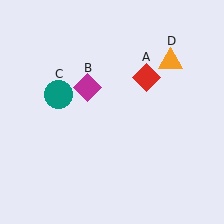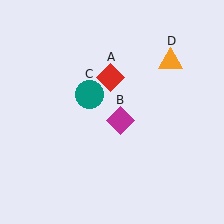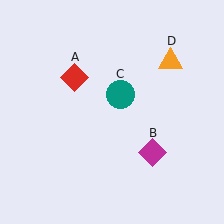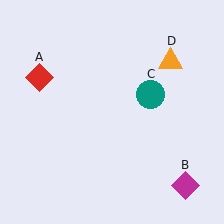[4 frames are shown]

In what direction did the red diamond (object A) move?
The red diamond (object A) moved left.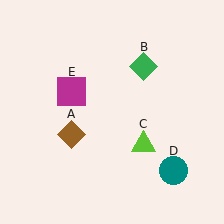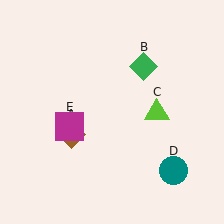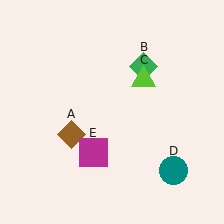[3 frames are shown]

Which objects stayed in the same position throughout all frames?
Brown diamond (object A) and green diamond (object B) and teal circle (object D) remained stationary.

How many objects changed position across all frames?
2 objects changed position: lime triangle (object C), magenta square (object E).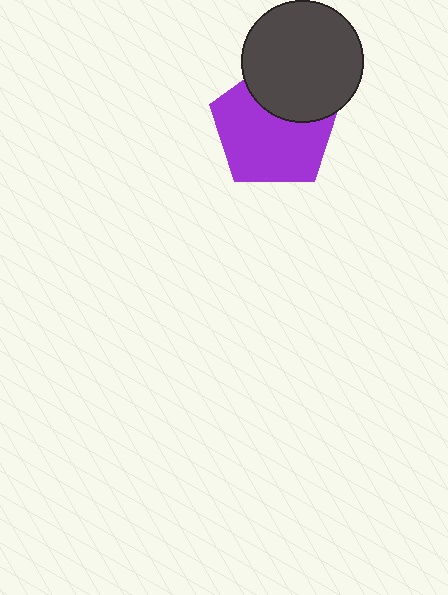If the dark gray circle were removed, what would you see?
You would see the complete purple pentagon.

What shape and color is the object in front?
The object in front is a dark gray circle.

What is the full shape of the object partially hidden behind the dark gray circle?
The partially hidden object is a purple pentagon.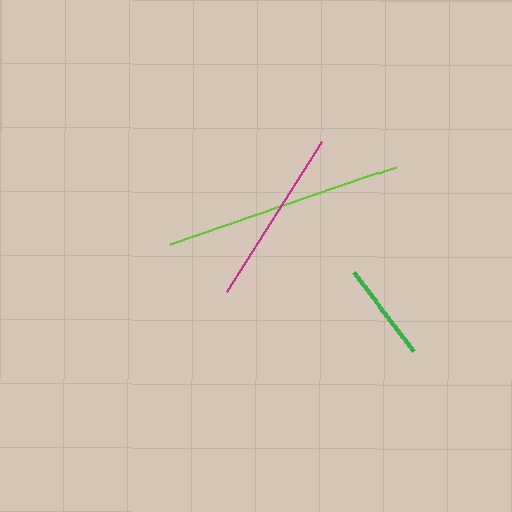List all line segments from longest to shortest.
From longest to shortest: lime, magenta, green.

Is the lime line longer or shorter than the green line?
The lime line is longer than the green line.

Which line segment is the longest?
The lime line is the longest at approximately 239 pixels.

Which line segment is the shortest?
The green line is the shortest at approximately 98 pixels.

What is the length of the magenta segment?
The magenta segment is approximately 177 pixels long.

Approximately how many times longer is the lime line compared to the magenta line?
The lime line is approximately 1.3 times the length of the magenta line.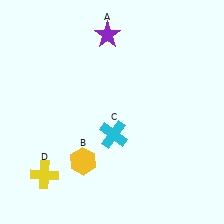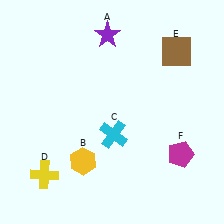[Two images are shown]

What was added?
A brown square (E), a magenta pentagon (F) were added in Image 2.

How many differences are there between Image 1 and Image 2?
There are 2 differences between the two images.